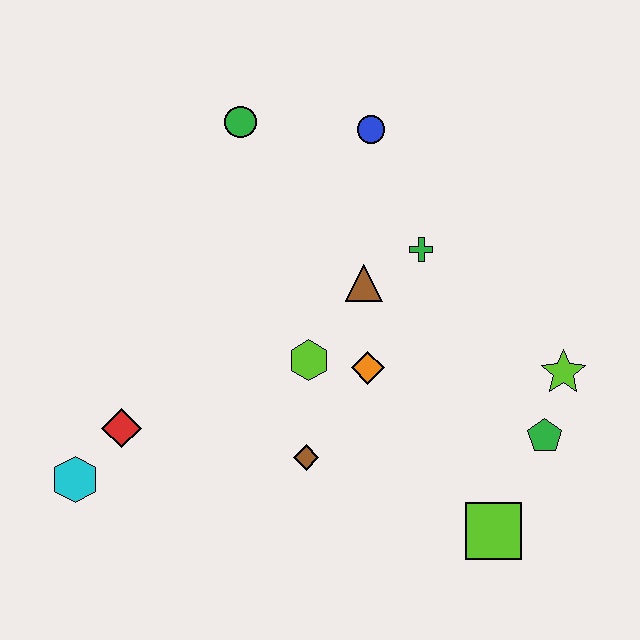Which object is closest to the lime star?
The green pentagon is closest to the lime star.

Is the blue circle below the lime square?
No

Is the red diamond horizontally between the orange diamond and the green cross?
No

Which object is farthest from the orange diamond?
The cyan hexagon is farthest from the orange diamond.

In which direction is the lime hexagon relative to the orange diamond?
The lime hexagon is to the left of the orange diamond.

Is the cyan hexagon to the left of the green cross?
Yes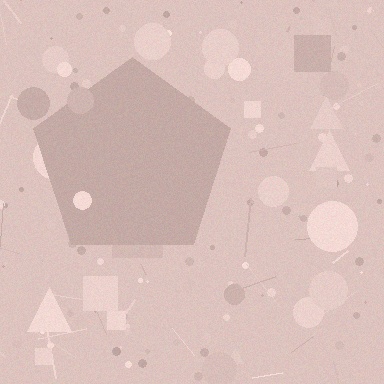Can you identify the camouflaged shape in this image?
The camouflaged shape is a pentagon.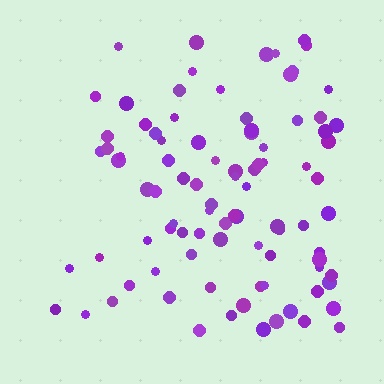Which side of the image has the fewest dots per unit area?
The left.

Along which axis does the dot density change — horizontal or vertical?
Horizontal.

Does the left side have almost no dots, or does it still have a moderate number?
Still a moderate number, just noticeably fewer than the right.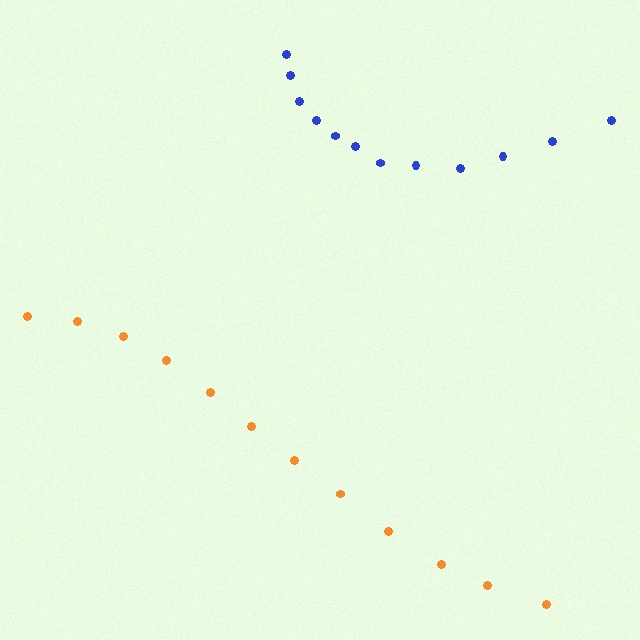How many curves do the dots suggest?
There are 2 distinct paths.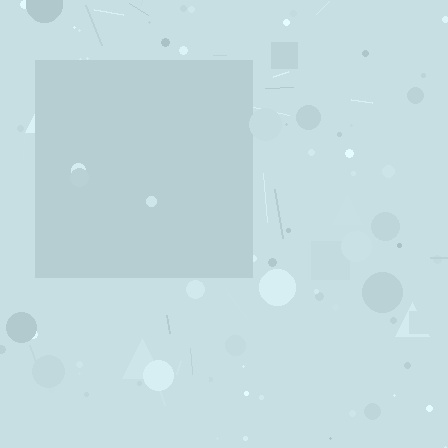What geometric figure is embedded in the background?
A square is embedded in the background.